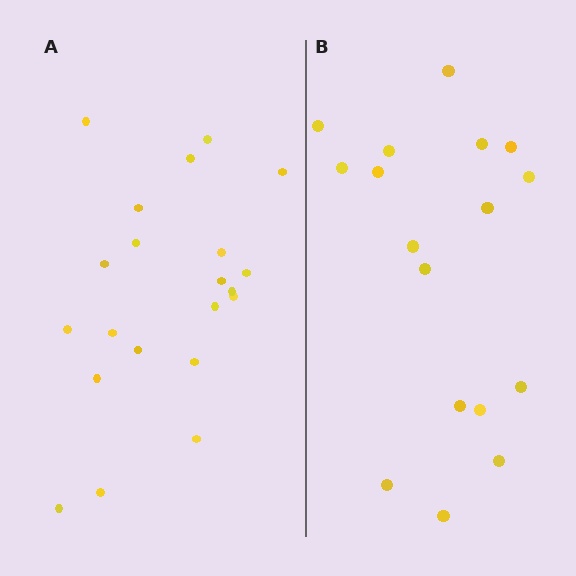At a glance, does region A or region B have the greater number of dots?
Region A (the left region) has more dots.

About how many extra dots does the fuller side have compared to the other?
Region A has about 4 more dots than region B.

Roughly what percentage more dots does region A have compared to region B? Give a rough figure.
About 25% more.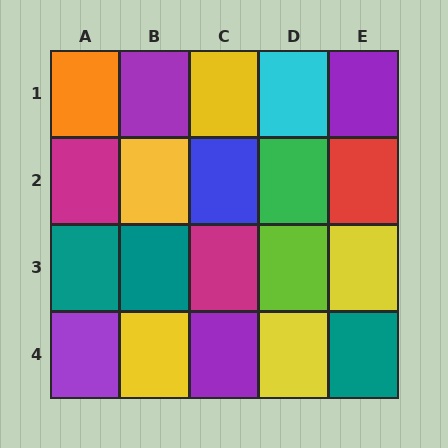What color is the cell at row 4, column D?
Yellow.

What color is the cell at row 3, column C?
Magenta.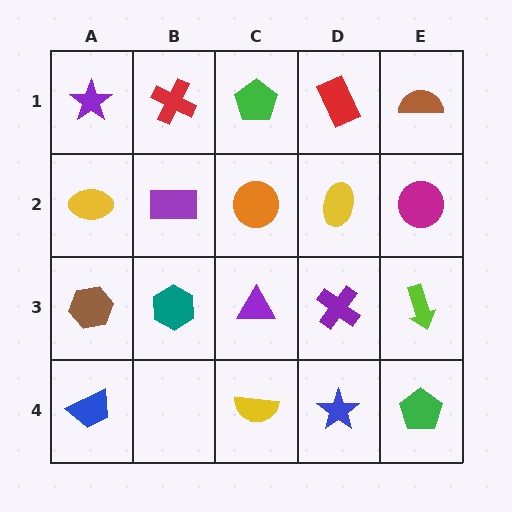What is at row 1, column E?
A brown semicircle.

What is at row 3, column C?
A purple triangle.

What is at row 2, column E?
A magenta circle.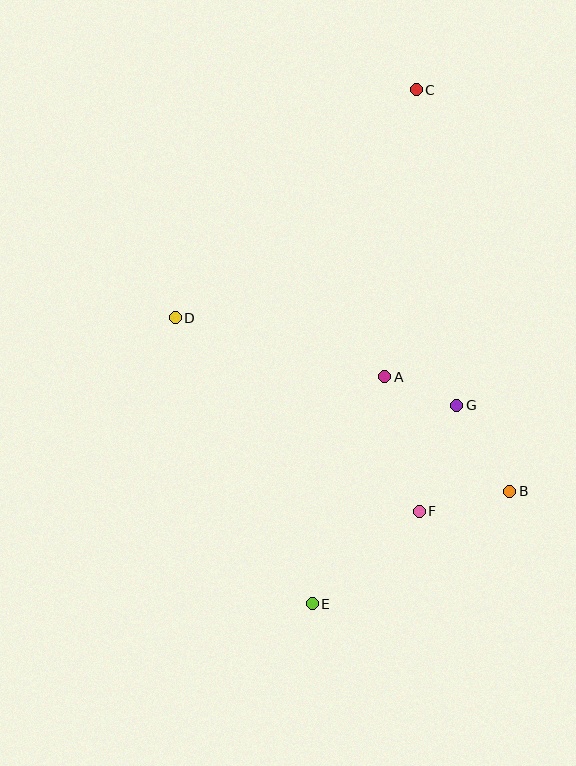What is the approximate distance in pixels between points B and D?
The distance between B and D is approximately 377 pixels.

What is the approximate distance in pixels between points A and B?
The distance between A and B is approximately 170 pixels.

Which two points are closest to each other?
Points A and G are closest to each other.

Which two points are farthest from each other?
Points C and E are farthest from each other.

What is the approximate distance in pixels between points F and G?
The distance between F and G is approximately 112 pixels.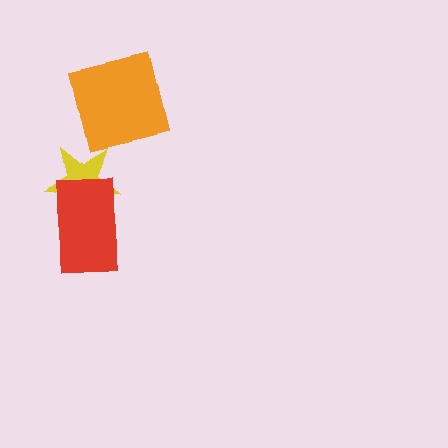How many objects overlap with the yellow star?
1 object overlaps with the yellow star.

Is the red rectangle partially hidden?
No, no other shape covers it.